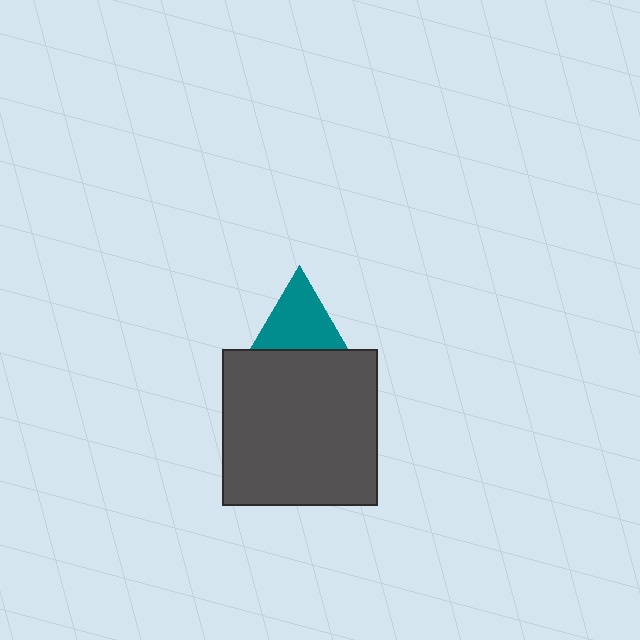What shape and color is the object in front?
The object in front is a dark gray square.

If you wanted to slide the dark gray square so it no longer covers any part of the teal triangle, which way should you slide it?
Slide it down — that is the most direct way to separate the two shapes.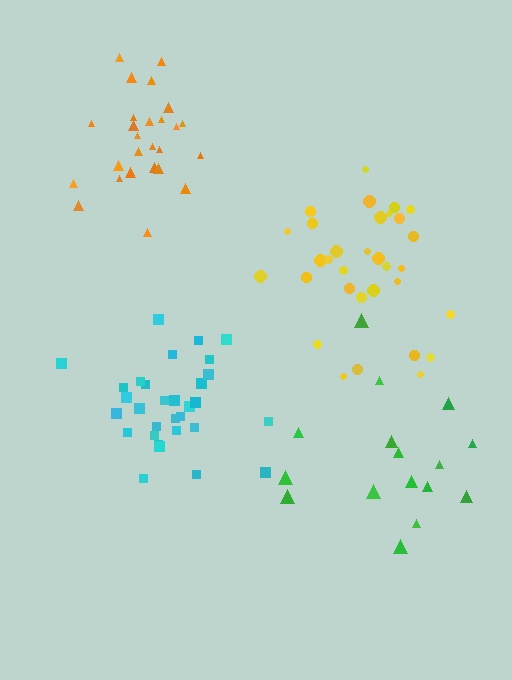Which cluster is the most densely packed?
Cyan.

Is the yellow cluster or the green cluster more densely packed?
Yellow.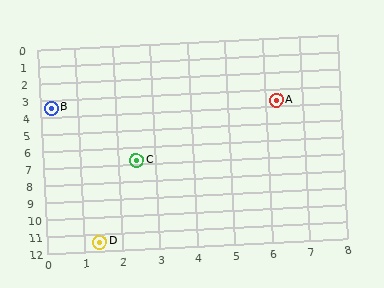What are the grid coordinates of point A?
Point A is at approximately (6.3, 3.7).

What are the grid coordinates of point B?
Point B is at approximately (0.3, 3.5).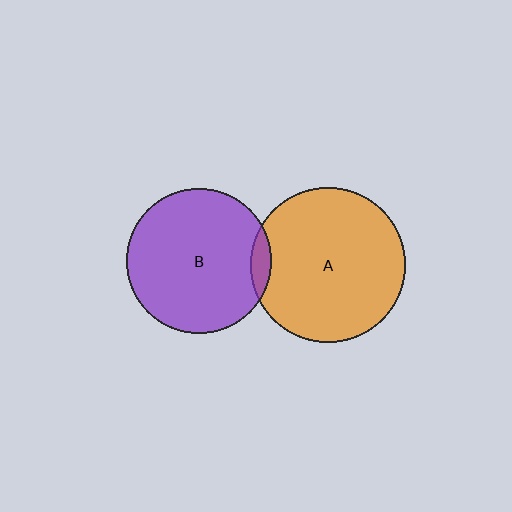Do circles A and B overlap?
Yes.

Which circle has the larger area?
Circle A (orange).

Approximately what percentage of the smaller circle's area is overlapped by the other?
Approximately 5%.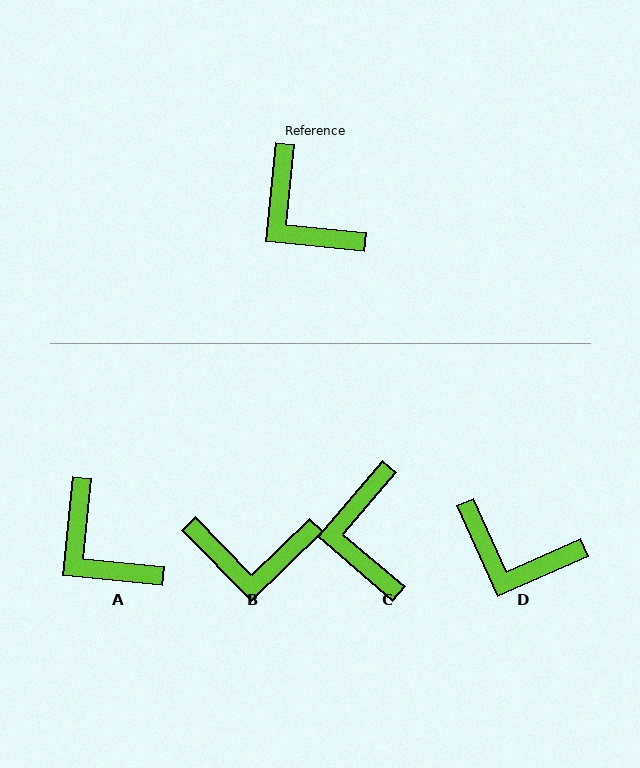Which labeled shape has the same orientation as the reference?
A.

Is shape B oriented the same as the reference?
No, it is off by about 50 degrees.